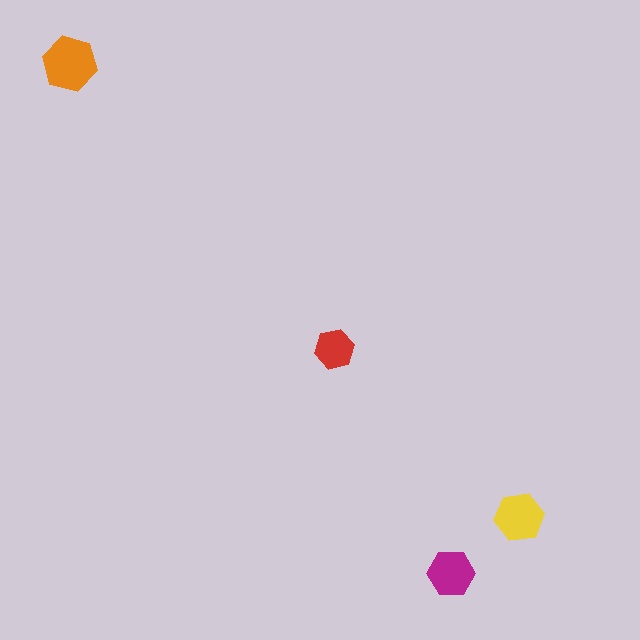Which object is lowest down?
The magenta hexagon is bottommost.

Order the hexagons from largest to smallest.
the orange one, the yellow one, the magenta one, the red one.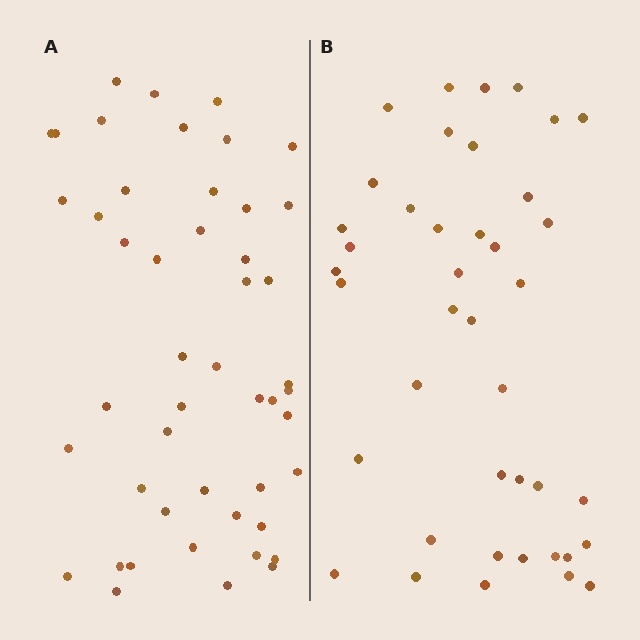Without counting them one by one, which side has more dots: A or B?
Region A (the left region) has more dots.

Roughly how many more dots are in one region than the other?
Region A has roughly 8 or so more dots than region B.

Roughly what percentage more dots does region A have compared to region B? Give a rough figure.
About 15% more.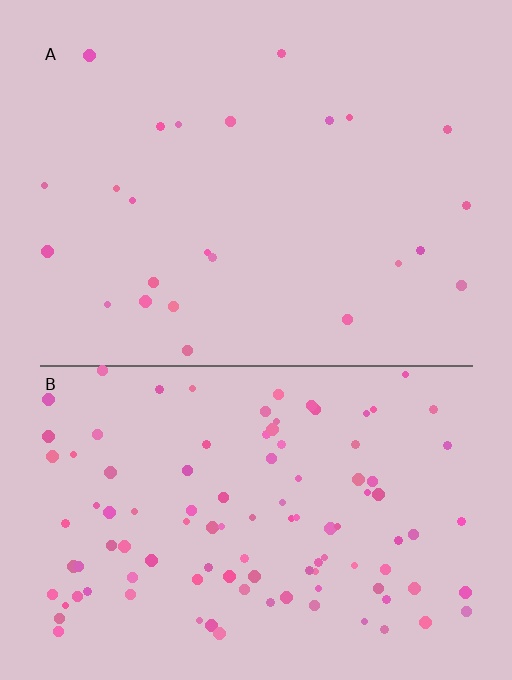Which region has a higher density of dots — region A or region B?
B (the bottom).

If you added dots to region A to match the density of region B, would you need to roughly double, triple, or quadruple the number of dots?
Approximately quadruple.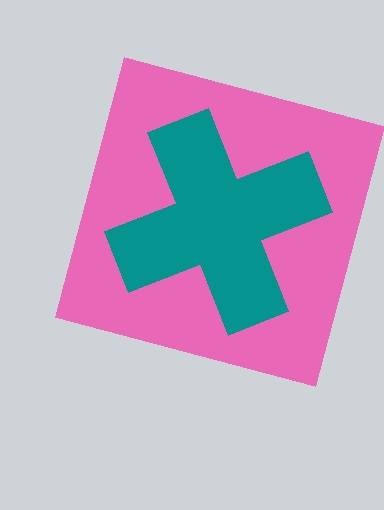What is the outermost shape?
The pink square.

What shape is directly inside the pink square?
The teal cross.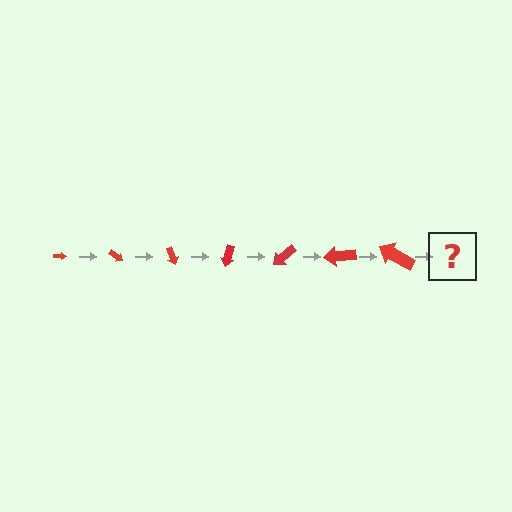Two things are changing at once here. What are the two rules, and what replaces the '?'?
The two rules are that the arrow grows larger each step and it rotates 35 degrees each step. The '?' should be an arrow, larger than the previous one and rotated 245 degrees from the start.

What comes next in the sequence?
The next element should be an arrow, larger than the previous one and rotated 245 degrees from the start.